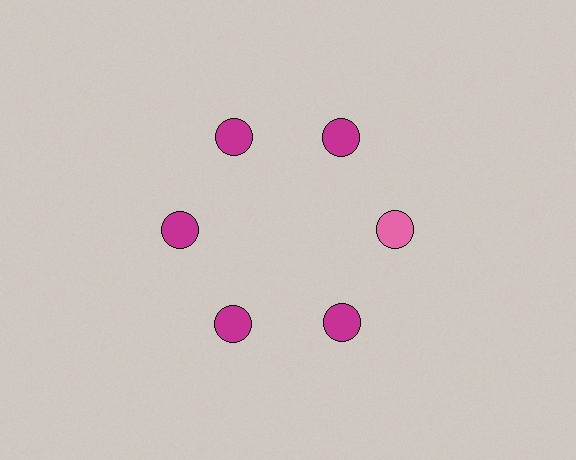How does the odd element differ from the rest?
It has a different color: pink instead of magenta.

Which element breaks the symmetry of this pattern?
The pink circle at roughly the 3 o'clock position breaks the symmetry. All other shapes are magenta circles.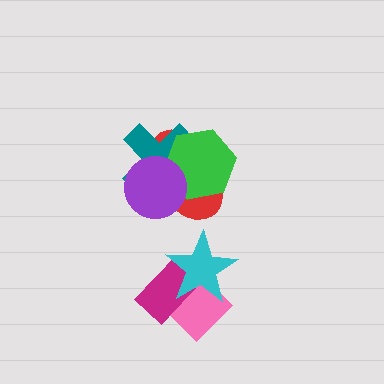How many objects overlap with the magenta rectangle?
2 objects overlap with the magenta rectangle.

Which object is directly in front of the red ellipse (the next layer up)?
The teal cross is directly in front of the red ellipse.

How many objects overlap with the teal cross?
3 objects overlap with the teal cross.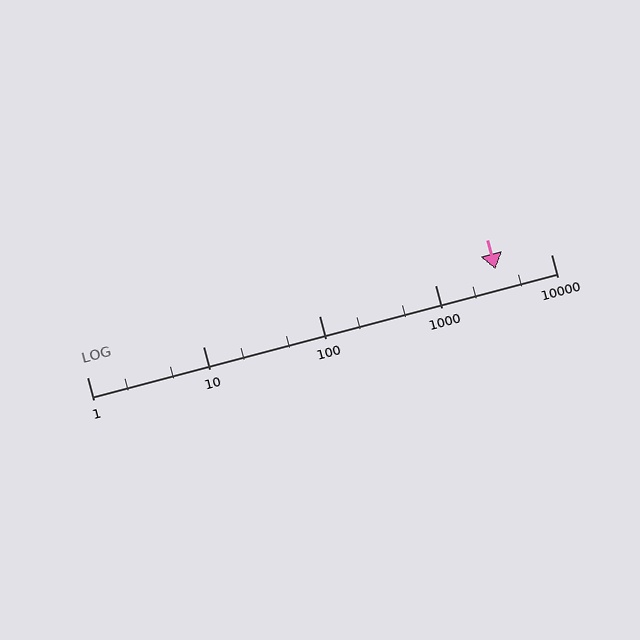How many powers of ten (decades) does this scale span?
The scale spans 4 decades, from 1 to 10000.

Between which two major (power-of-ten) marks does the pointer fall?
The pointer is between 1000 and 10000.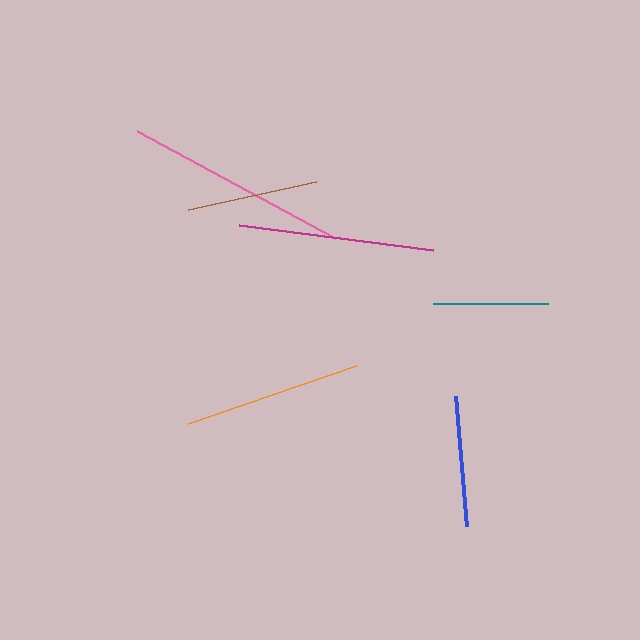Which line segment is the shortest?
The teal line is the shortest at approximately 115 pixels.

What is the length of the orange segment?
The orange segment is approximately 177 pixels long.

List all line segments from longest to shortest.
From longest to shortest: pink, magenta, orange, brown, blue, teal.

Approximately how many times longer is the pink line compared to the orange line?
The pink line is approximately 1.3 times the length of the orange line.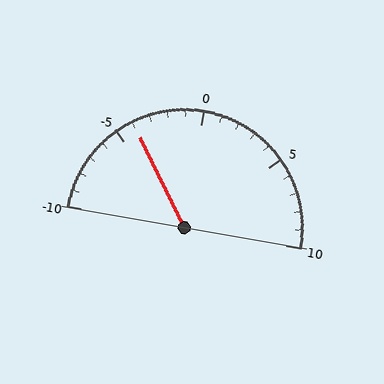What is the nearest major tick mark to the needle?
The nearest major tick mark is -5.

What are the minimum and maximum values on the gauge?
The gauge ranges from -10 to 10.